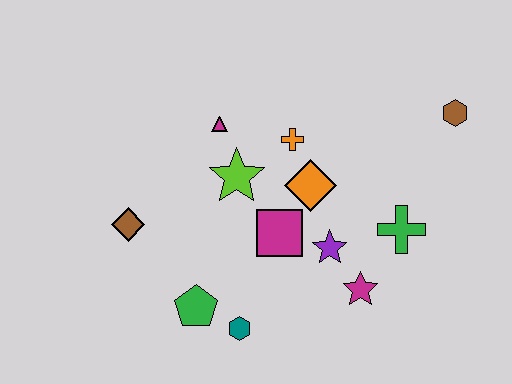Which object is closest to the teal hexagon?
The green pentagon is closest to the teal hexagon.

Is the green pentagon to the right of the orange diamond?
No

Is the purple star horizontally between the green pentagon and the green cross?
Yes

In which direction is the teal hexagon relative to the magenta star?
The teal hexagon is to the left of the magenta star.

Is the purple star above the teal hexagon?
Yes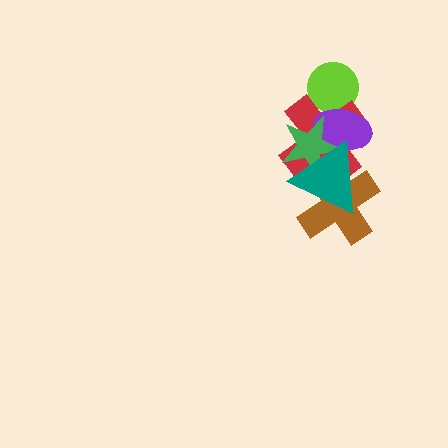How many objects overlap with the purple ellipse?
4 objects overlap with the purple ellipse.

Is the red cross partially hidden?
Yes, it is partially covered by another shape.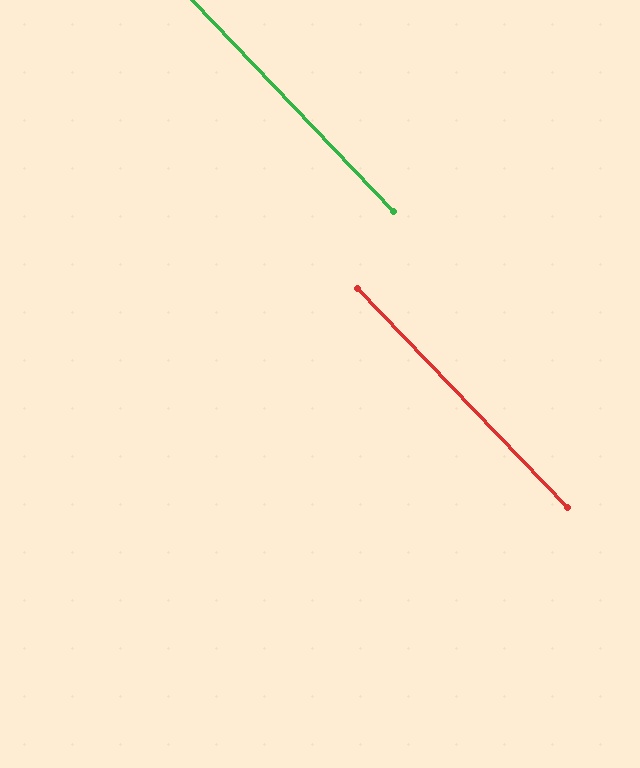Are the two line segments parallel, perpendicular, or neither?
Parallel — their directions differ by only 0.3°.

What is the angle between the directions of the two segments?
Approximately 0 degrees.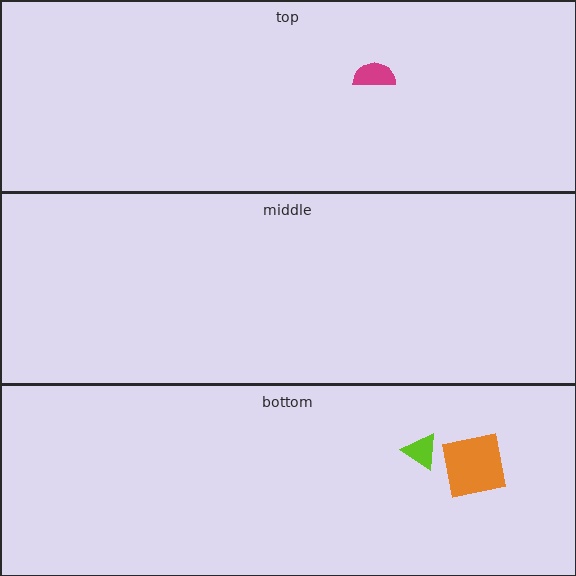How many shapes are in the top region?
1.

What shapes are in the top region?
The magenta semicircle.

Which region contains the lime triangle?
The bottom region.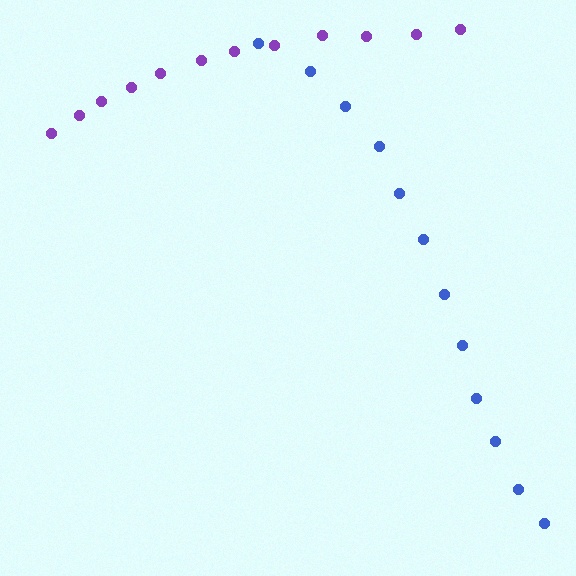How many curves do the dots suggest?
There are 2 distinct paths.